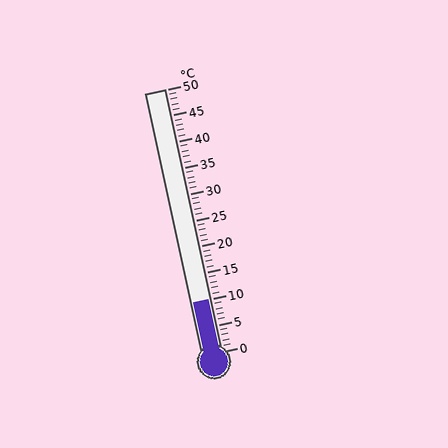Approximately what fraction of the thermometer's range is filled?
The thermometer is filled to approximately 20% of its range.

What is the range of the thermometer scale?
The thermometer scale ranges from 0°C to 50°C.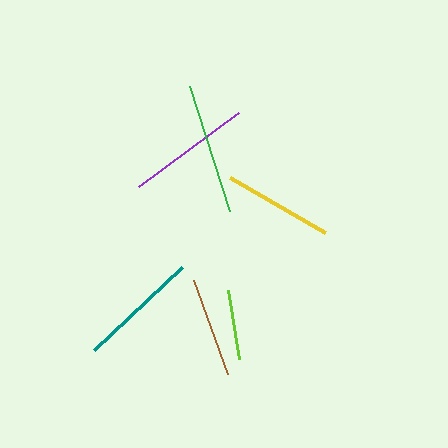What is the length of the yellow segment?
The yellow segment is approximately 110 pixels long.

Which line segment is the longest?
The green line is the longest at approximately 131 pixels.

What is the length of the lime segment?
The lime segment is approximately 70 pixels long.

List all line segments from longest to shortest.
From longest to shortest: green, purple, teal, yellow, brown, lime.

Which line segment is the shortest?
The lime line is the shortest at approximately 70 pixels.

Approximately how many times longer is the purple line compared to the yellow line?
The purple line is approximately 1.1 times the length of the yellow line.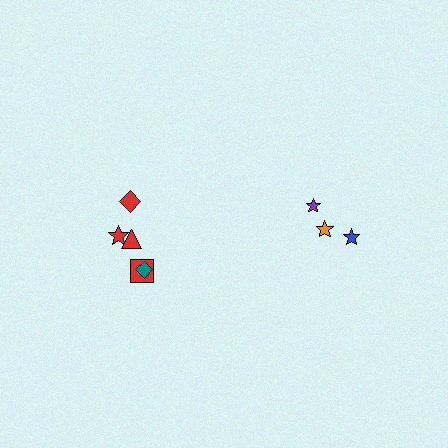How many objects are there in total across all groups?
There are 8 objects.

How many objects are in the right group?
There are 3 objects.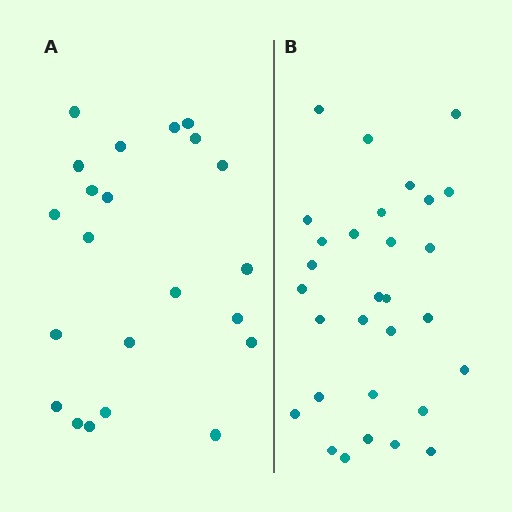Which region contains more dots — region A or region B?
Region B (the right region) has more dots.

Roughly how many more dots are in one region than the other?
Region B has roughly 8 or so more dots than region A.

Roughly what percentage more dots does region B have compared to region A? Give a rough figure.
About 35% more.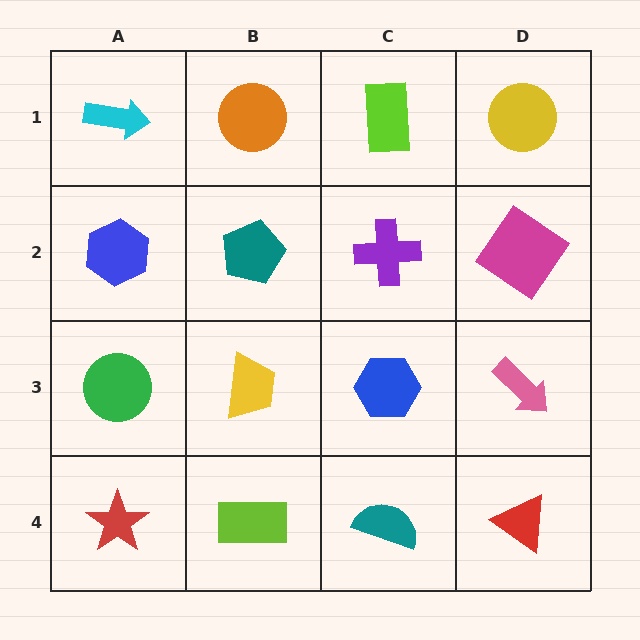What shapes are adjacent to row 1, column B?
A teal pentagon (row 2, column B), a cyan arrow (row 1, column A), a lime rectangle (row 1, column C).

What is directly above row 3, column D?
A magenta diamond.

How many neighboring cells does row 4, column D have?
2.